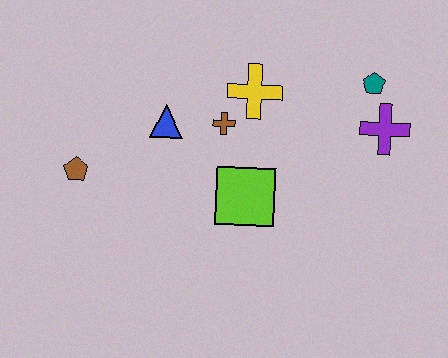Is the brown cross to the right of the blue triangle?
Yes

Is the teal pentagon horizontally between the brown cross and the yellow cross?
No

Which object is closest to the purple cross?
The teal pentagon is closest to the purple cross.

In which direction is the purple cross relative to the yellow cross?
The purple cross is to the right of the yellow cross.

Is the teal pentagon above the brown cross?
Yes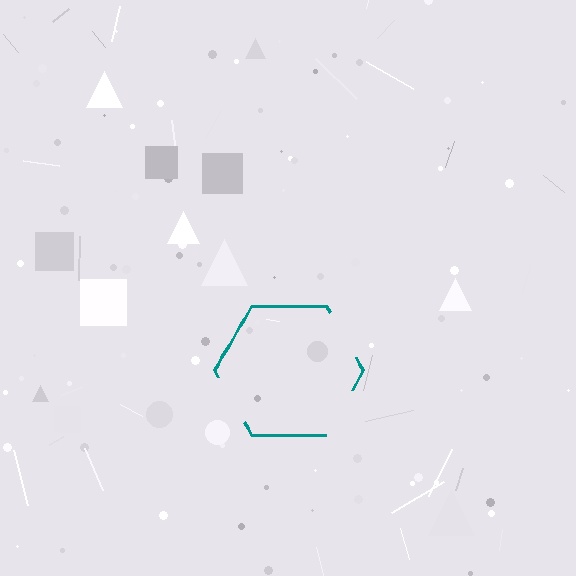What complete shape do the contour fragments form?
The contour fragments form a hexagon.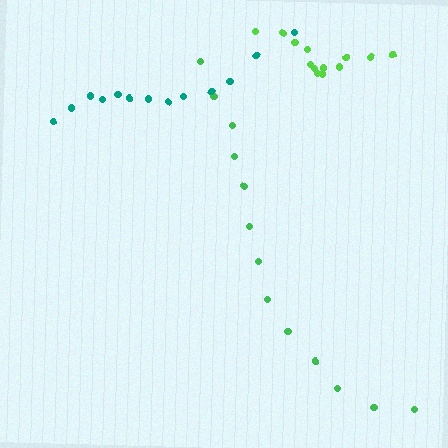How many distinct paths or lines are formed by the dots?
There are 3 distinct paths.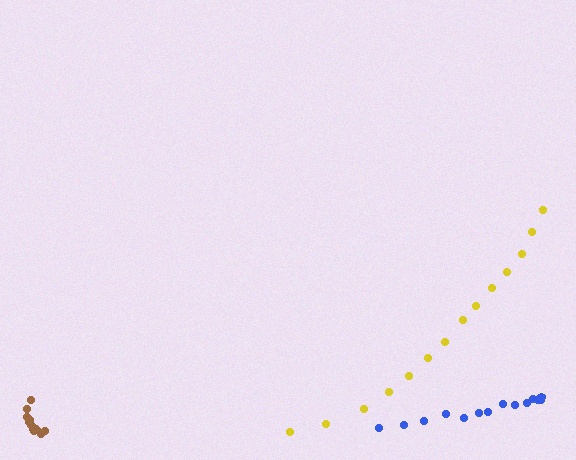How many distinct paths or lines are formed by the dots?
There are 3 distinct paths.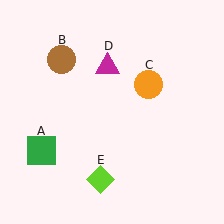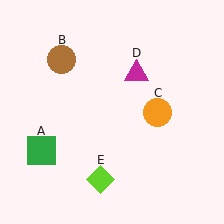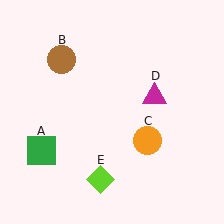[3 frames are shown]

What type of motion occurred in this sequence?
The orange circle (object C), magenta triangle (object D) rotated clockwise around the center of the scene.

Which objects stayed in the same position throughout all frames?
Green square (object A) and brown circle (object B) and lime diamond (object E) remained stationary.